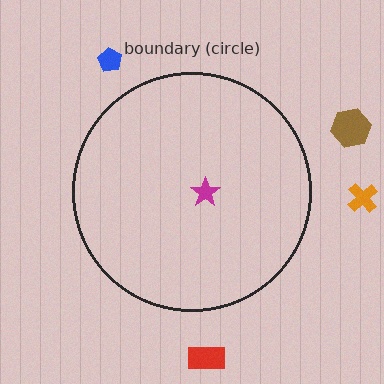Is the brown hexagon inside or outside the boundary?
Outside.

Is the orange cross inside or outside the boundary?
Outside.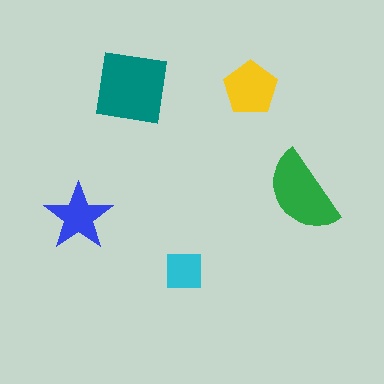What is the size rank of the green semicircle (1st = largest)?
2nd.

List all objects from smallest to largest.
The cyan square, the blue star, the yellow pentagon, the green semicircle, the teal square.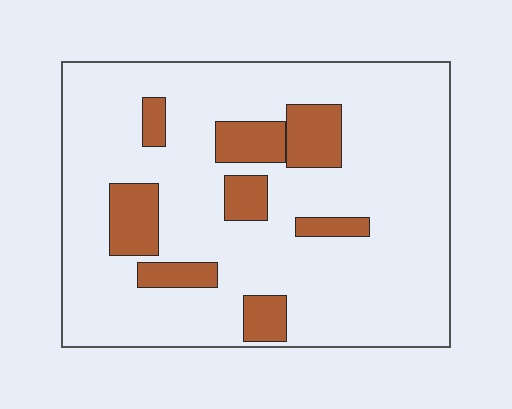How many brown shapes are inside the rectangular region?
8.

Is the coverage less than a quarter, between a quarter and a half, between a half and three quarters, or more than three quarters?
Less than a quarter.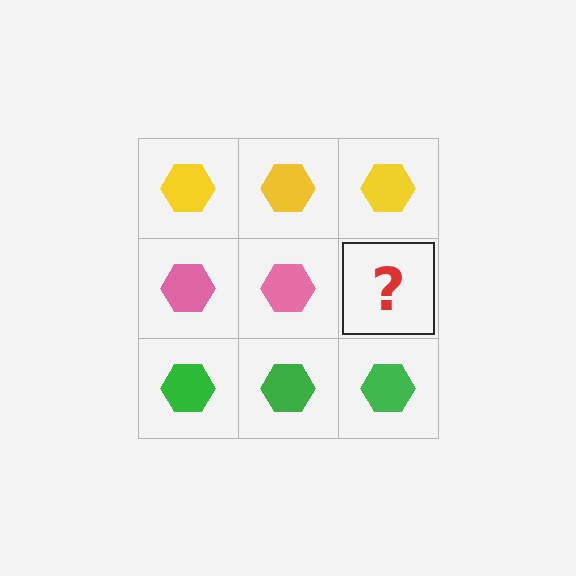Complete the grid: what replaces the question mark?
The question mark should be replaced with a pink hexagon.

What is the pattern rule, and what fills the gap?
The rule is that each row has a consistent color. The gap should be filled with a pink hexagon.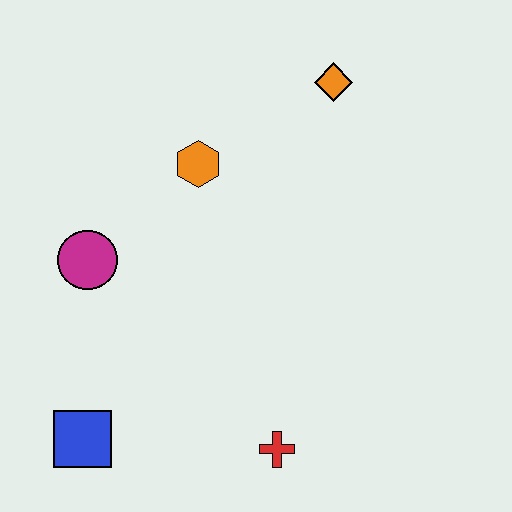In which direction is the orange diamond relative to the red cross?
The orange diamond is above the red cross.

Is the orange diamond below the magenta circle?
No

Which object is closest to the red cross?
The blue square is closest to the red cross.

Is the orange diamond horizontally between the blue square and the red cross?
No